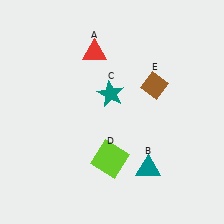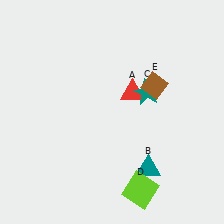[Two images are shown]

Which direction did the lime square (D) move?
The lime square (D) moved down.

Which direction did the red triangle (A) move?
The red triangle (A) moved down.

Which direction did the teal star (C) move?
The teal star (C) moved right.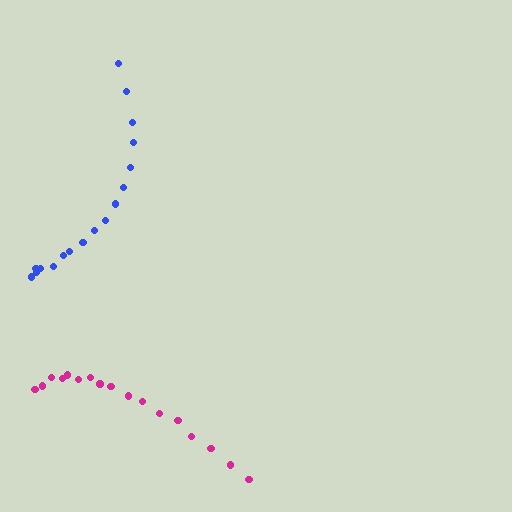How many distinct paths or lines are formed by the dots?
There are 2 distinct paths.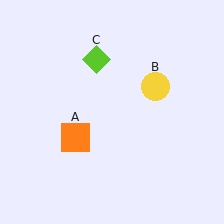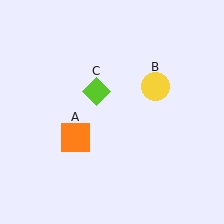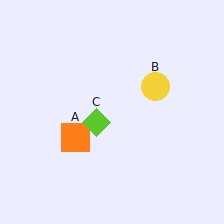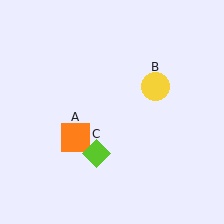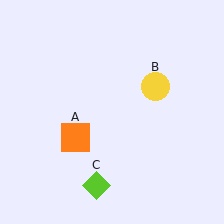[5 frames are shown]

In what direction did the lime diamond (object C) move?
The lime diamond (object C) moved down.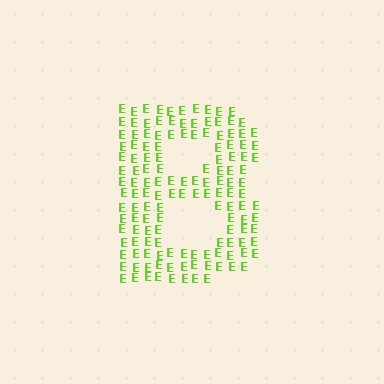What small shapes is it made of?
It is made of small letter E's.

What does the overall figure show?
The overall figure shows the letter B.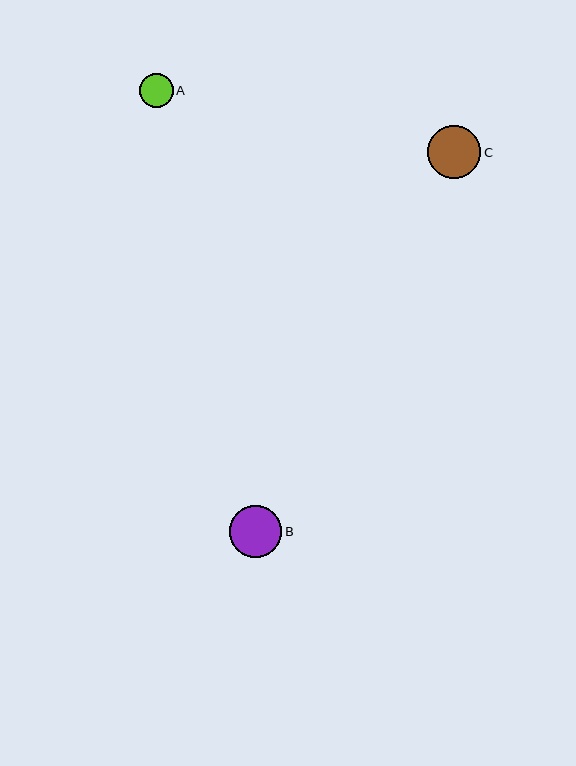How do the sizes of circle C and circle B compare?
Circle C and circle B are approximately the same size.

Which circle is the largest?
Circle C is the largest with a size of approximately 53 pixels.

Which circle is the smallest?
Circle A is the smallest with a size of approximately 34 pixels.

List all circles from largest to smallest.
From largest to smallest: C, B, A.